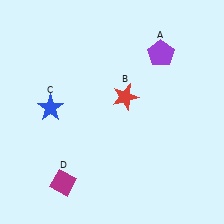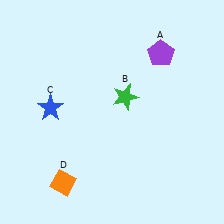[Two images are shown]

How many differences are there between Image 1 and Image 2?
There are 2 differences between the two images.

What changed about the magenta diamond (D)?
In Image 1, D is magenta. In Image 2, it changed to orange.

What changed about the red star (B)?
In Image 1, B is red. In Image 2, it changed to green.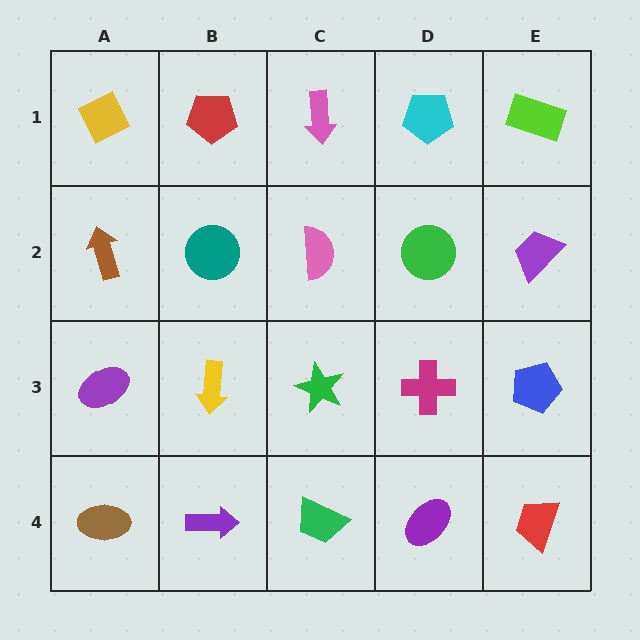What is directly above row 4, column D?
A magenta cross.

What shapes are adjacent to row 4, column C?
A green star (row 3, column C), a purple arrow (row 4, column B), a purple ellipse (row 4, column D).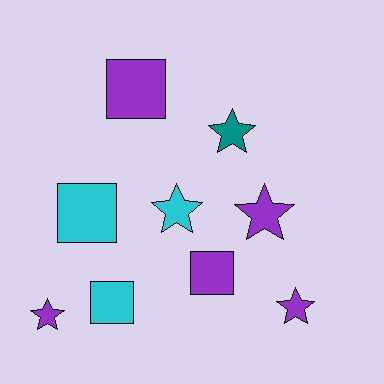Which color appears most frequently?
Purple, with 5 objects.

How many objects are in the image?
There are 9 objects.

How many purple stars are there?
There are 3 purple stars.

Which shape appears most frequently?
Star, with 5 objects.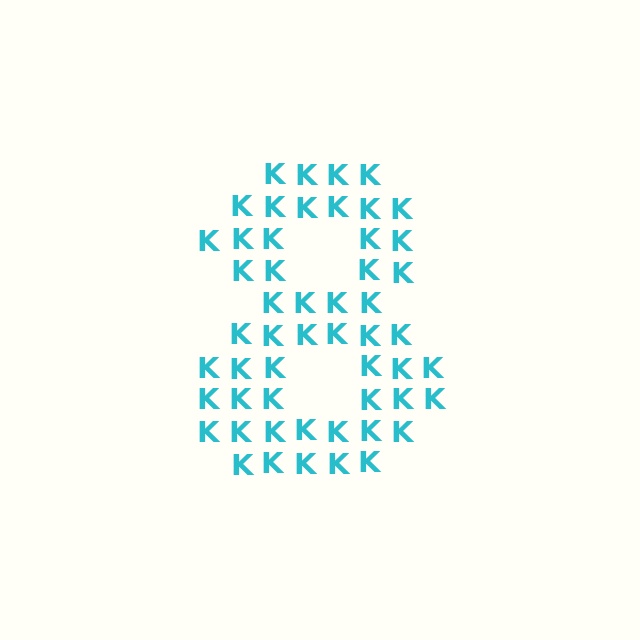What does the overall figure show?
The overall figure shows the digit 8.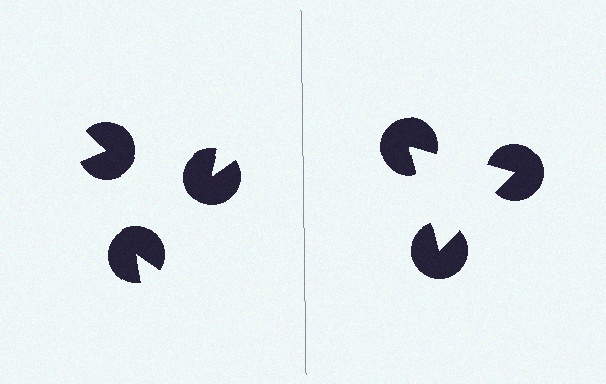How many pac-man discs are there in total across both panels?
6 — 3 on each side.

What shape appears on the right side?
An illusory triangle.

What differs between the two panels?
The pac-man discs are positioned identically on both sides; only the wedge orientations differ. On the right they align to a triangle; on the left they are misaligned.